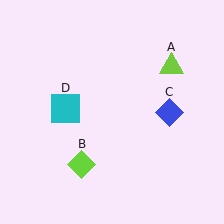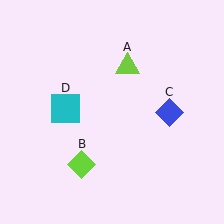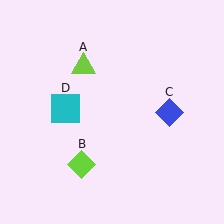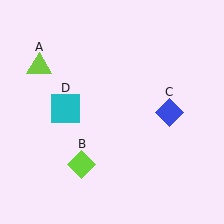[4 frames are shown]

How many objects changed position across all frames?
1 object changed position: lime triangle (object A).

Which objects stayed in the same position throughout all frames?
Lime diamond (object B) and blue diamond (object C) and cyan square (object D) remained stationary.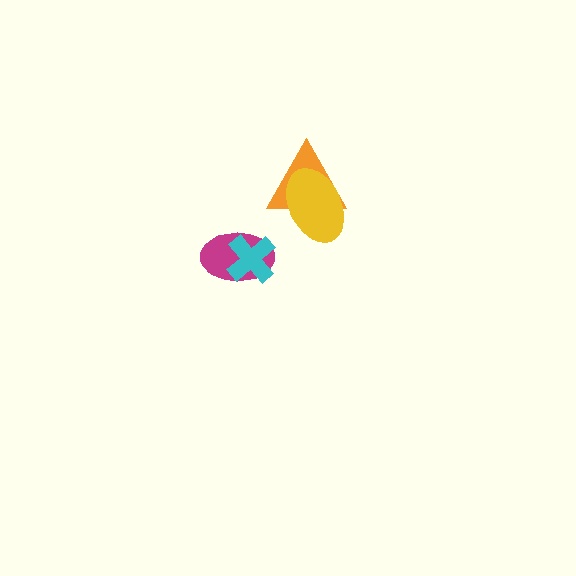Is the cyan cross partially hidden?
No, no other shape covers it.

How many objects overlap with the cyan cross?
1 object overlaps with the cyan cross.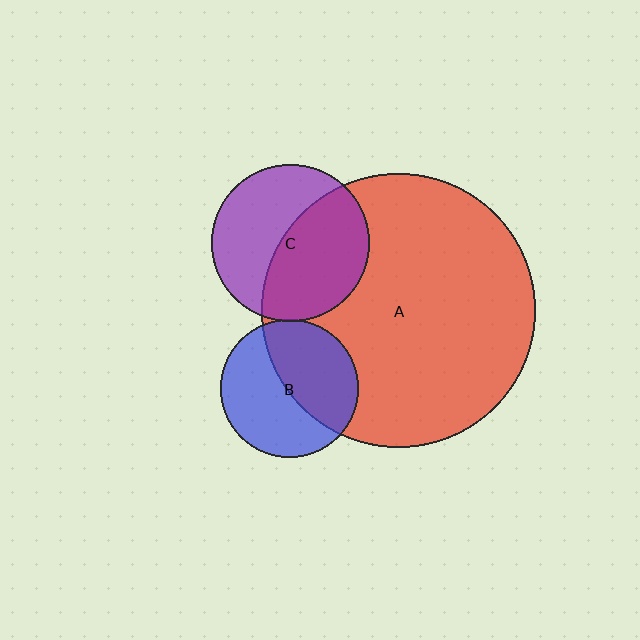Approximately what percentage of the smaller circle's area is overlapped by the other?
Approximately 45%.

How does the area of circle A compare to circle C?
Approximately 3.0 times.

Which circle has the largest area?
Circle A (red).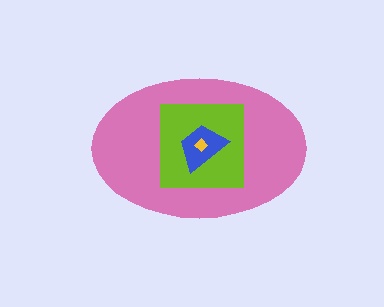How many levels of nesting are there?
4.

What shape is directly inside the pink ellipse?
The lime square.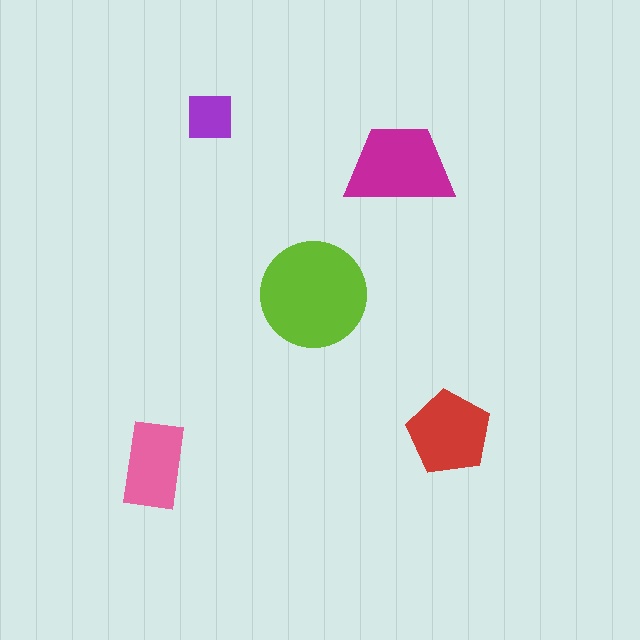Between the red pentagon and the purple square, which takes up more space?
The red pentagon.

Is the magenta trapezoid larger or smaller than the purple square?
Larger.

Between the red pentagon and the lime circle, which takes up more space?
The lime circle.